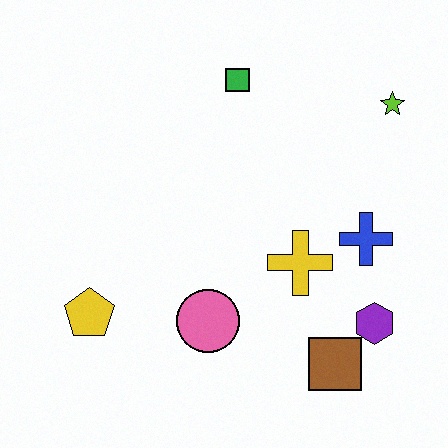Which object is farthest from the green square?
The brown square is farthest from the green square.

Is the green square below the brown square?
No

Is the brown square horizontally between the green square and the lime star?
Yes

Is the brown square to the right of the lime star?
No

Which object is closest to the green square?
The lime star is closest to the green square.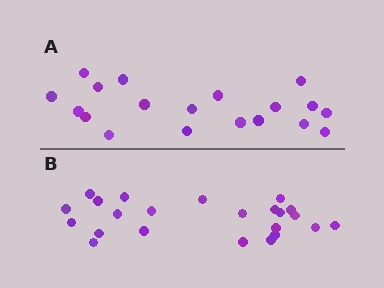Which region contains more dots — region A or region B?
Region B (the bottom region) has more dots.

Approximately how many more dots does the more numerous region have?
Region B has about 4 more dots than region A.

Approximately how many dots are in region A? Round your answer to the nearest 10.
About 20 dots. (The exact count is 19, which rounds to 20.)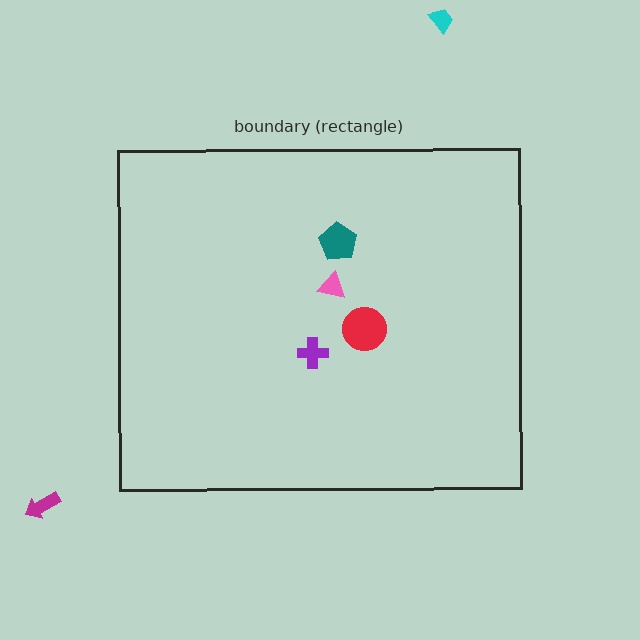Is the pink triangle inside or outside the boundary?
Inside.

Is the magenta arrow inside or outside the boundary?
Outside.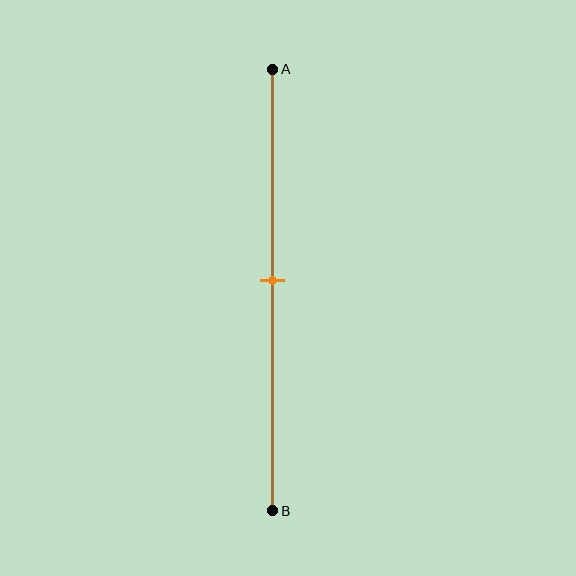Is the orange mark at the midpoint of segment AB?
Yes, the mark is approximately at the midpoint.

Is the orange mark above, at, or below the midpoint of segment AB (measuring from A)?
The orange mark is approximately at the midpoint of segment AB.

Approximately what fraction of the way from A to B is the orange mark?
The orange mark is approximately 50% of the way from A to B.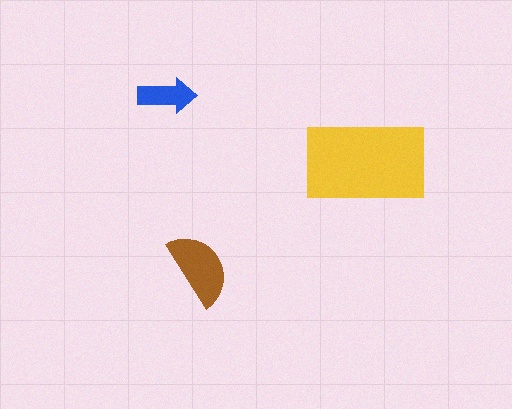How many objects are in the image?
There are 3 objects in the image.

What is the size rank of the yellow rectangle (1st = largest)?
1st.